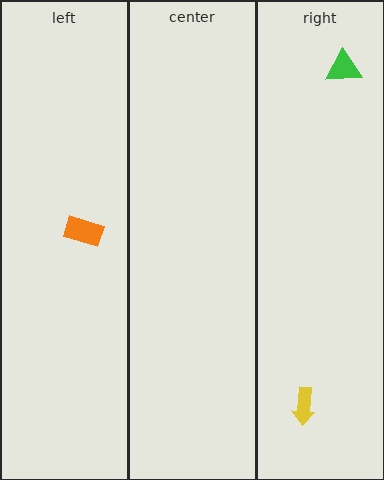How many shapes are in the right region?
2.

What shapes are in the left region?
The orange rectangle.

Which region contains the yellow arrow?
The right region.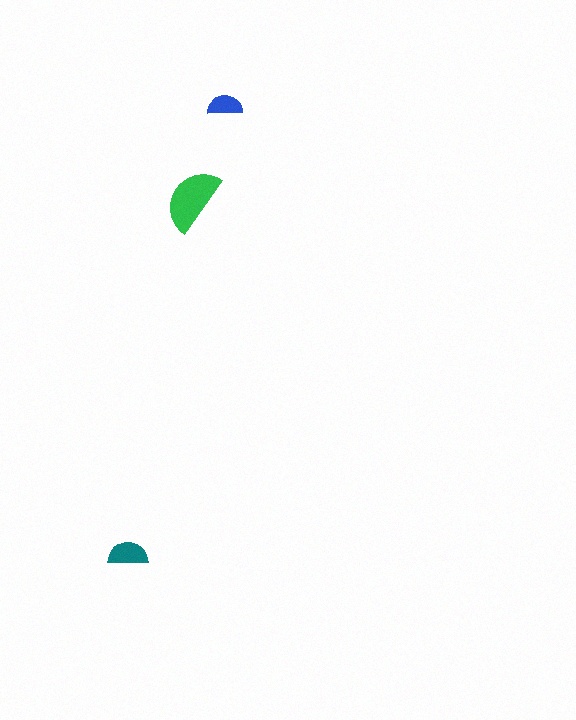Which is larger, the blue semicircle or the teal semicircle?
The teal one.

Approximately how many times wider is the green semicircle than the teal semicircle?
About 1.5 times wider.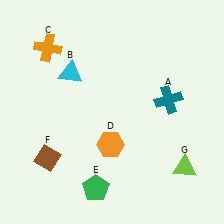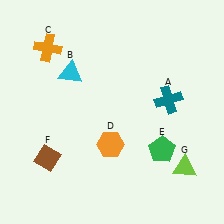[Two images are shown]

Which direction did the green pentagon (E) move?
The green pentagon (E) moved right.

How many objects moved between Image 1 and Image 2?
1 object moved between the two images.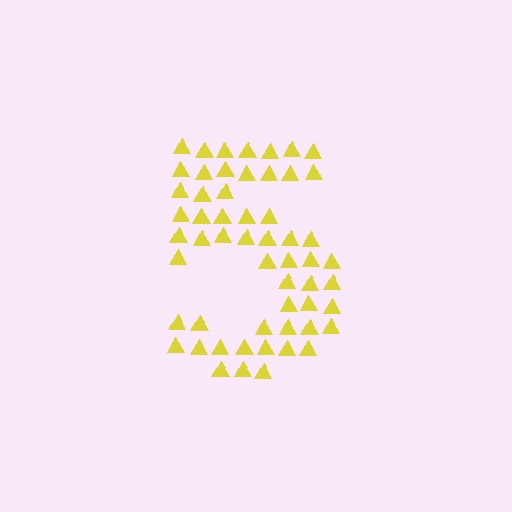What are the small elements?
The small elements are triangles.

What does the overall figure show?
The overall figure shows the digit 5.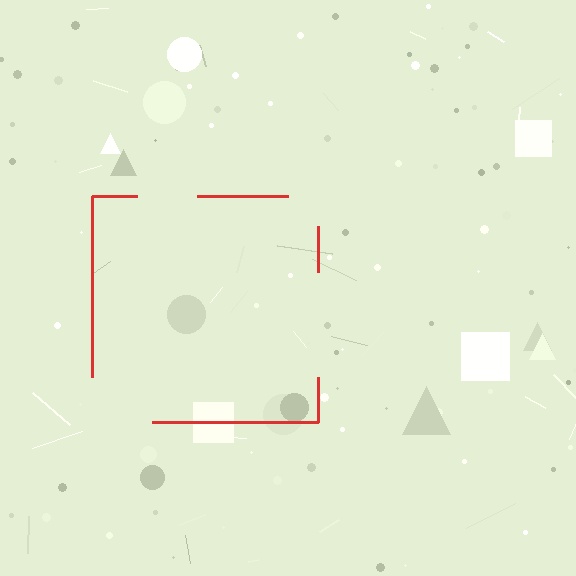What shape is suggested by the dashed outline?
The dashed outline suggests a square.